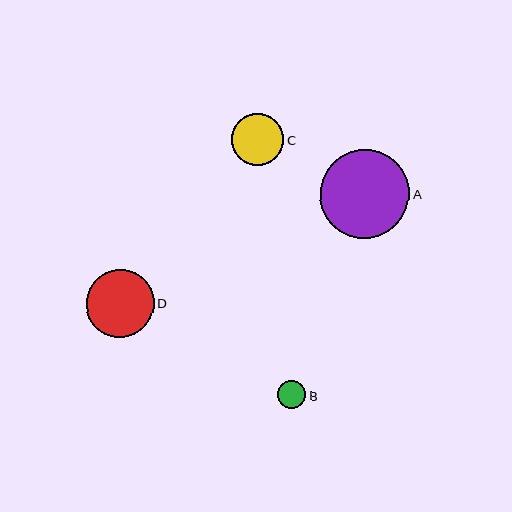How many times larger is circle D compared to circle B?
Circle D is approximately 2.5 times the size of circle B.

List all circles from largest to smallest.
From largest to smallest: A, D, C, B.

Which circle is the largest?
Circle A is the largest with a size of approximately 89 pixels.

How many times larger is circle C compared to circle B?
Circle C is approximately 1.9 times the size of circle B.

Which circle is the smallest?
Circle B is the smallest with a size of approximately 28 pixels.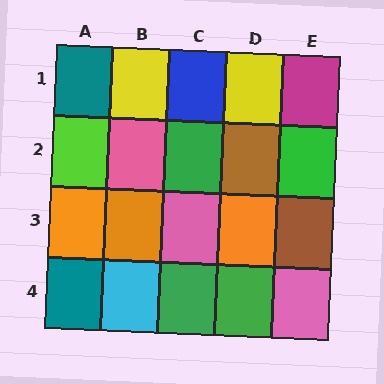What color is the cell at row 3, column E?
Brown.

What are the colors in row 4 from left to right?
Teal, cyan, green, green, pink.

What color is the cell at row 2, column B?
Pink.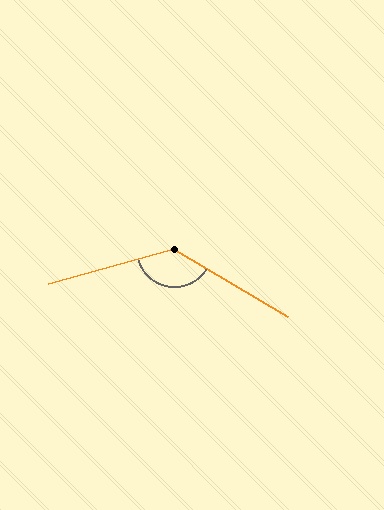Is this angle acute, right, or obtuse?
It is obtuse.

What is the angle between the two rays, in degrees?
Approximately 134 degrees.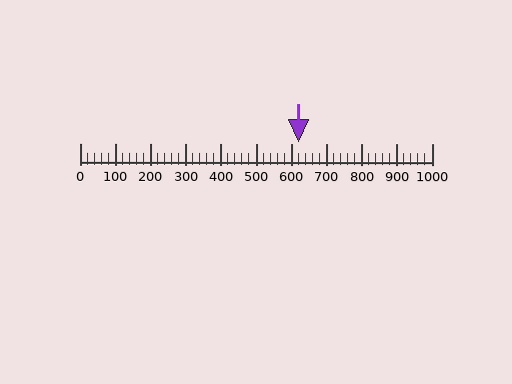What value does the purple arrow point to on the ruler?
The purple arrow points to approximately 621.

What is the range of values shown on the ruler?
The ruler shows values from 0 to 1000.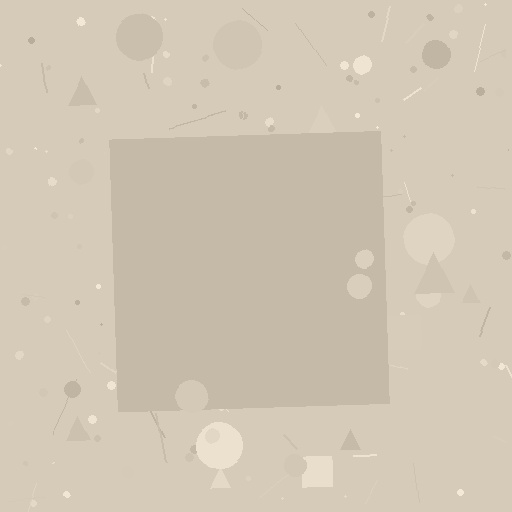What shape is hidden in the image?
A square is hidden in the image.